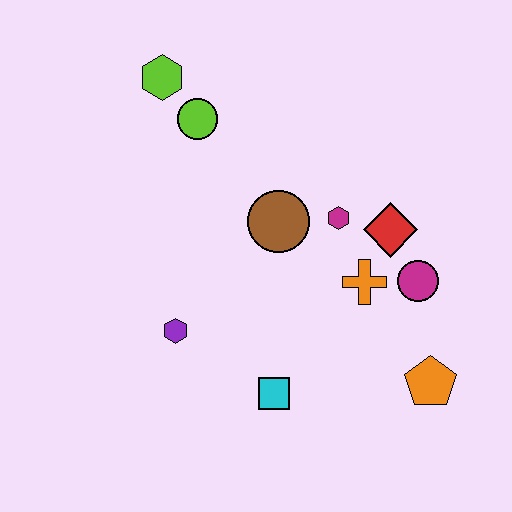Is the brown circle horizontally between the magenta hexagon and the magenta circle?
No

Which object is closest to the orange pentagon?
The magenta circle is closest to the orange pentagon.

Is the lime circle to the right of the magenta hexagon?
No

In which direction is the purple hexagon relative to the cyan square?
The purple hexagon is to the left of the cyan square.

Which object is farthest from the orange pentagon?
The lime hexagon is farthest from the orange pentagon.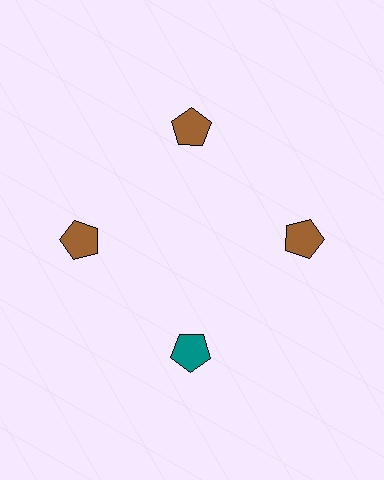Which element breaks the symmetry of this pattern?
The teal pentagon at roughly the 6 o'clock position breaks the symmetry. All other shapes are brown pentagons.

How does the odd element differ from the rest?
It has a different color: teal instead of brown.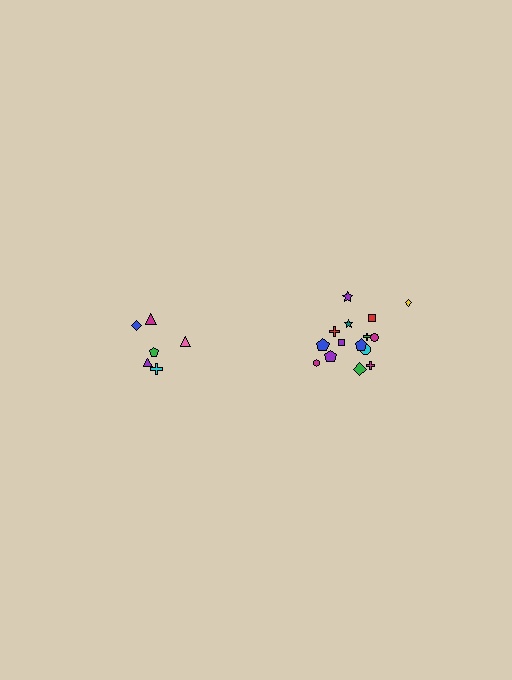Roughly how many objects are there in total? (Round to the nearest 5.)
Roughly 20 objects in total.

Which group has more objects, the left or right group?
The right group.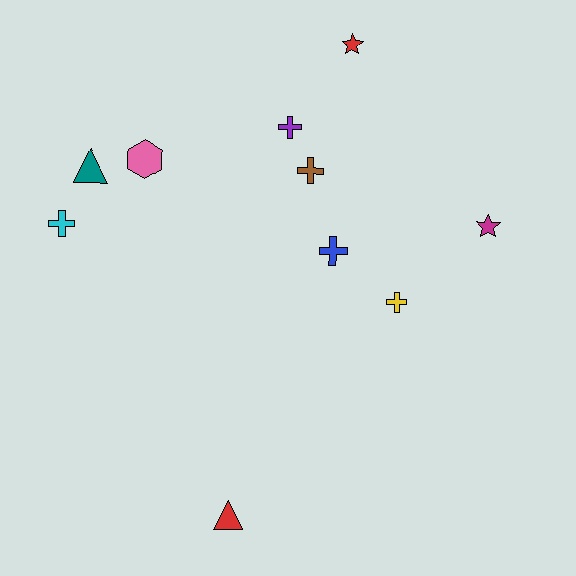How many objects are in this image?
There are 10 objects.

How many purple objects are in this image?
There is 1 purple object.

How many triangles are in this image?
There are 2 triangles.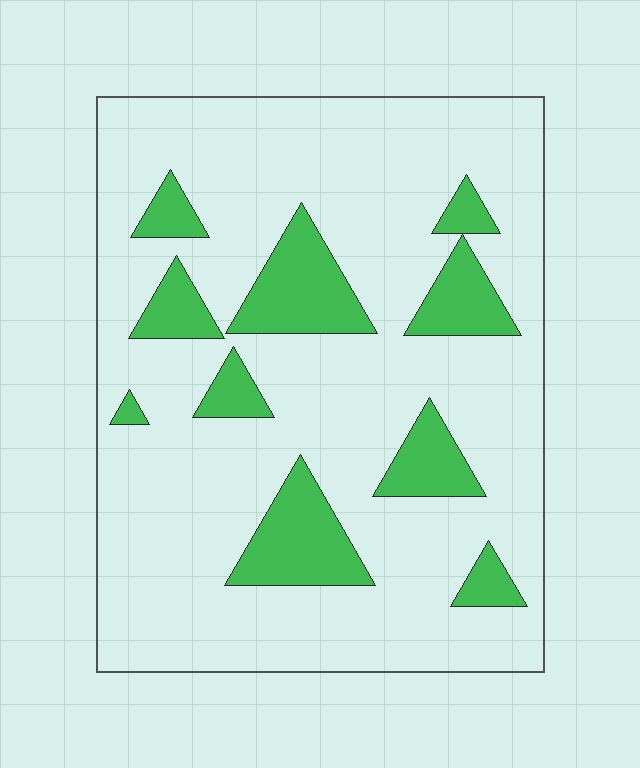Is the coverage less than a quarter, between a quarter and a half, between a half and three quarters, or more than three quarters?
Less than a quarter.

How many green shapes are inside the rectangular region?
10.